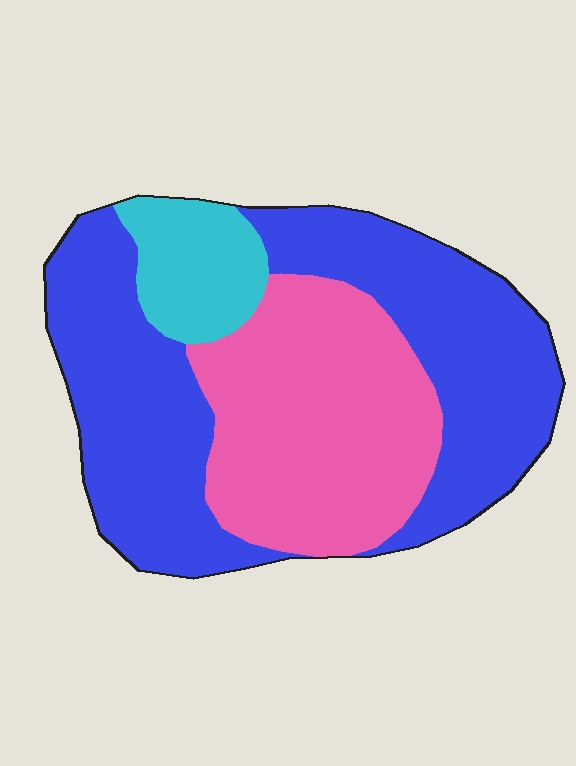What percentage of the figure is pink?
Pink takes up about one third (1/3) of the figure.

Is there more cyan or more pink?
Pink.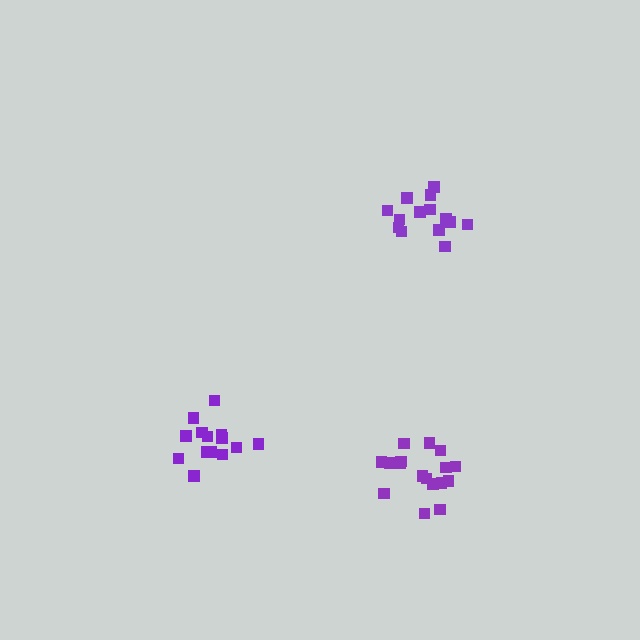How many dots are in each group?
Group 1: 14 dots, Group 2: 14 dots, Group 3: 17 dots (45 total).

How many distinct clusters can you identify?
There are 3 distinct clusters.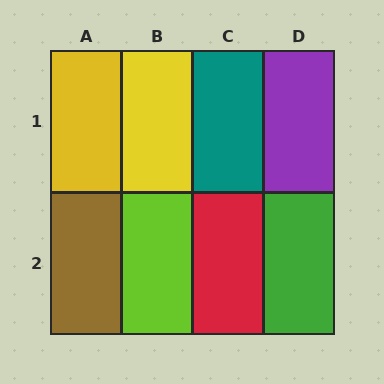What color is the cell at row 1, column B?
Yellow.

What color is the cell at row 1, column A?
Yellow.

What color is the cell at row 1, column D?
Purple.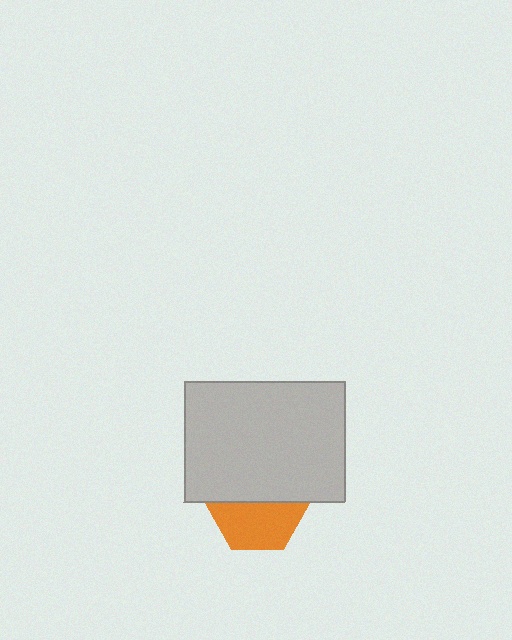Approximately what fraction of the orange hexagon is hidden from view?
Roughly 50% of the orange hexagon is hidden behind the light gray rectangle.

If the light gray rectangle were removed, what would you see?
You would see the complete orange hexagon.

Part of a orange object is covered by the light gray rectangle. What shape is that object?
It is a hexagon.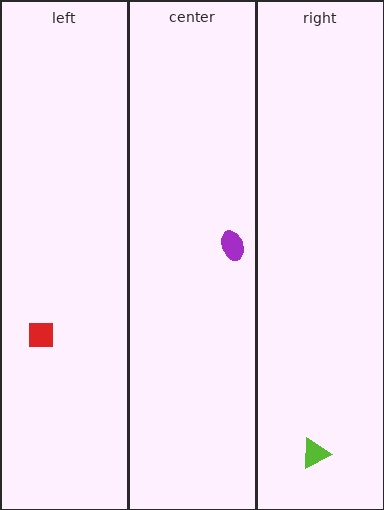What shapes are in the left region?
The red square.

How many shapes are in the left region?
1.